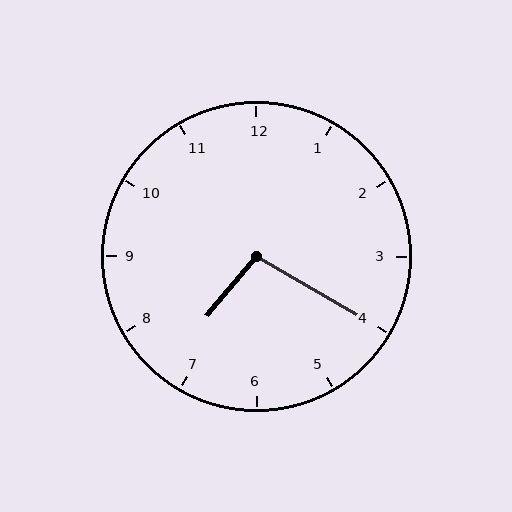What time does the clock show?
7:20.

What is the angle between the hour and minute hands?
Approximately 100 degrees.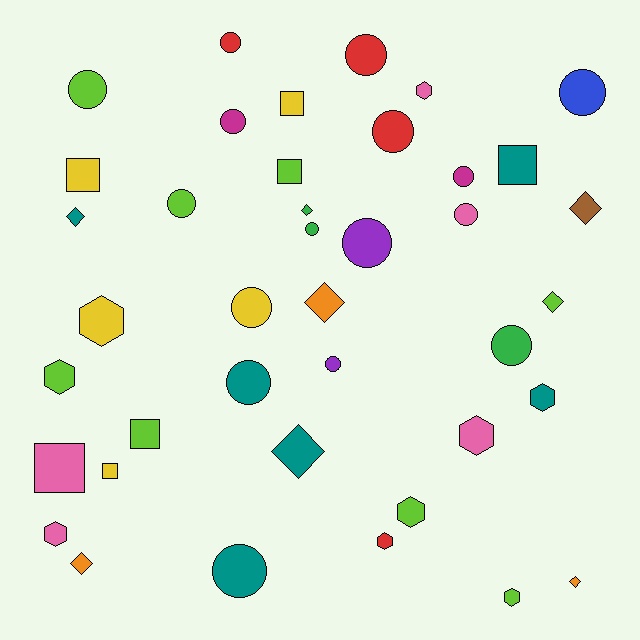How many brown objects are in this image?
There is 1 brown object.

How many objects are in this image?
There are 40 objects.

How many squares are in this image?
There are 7 squares.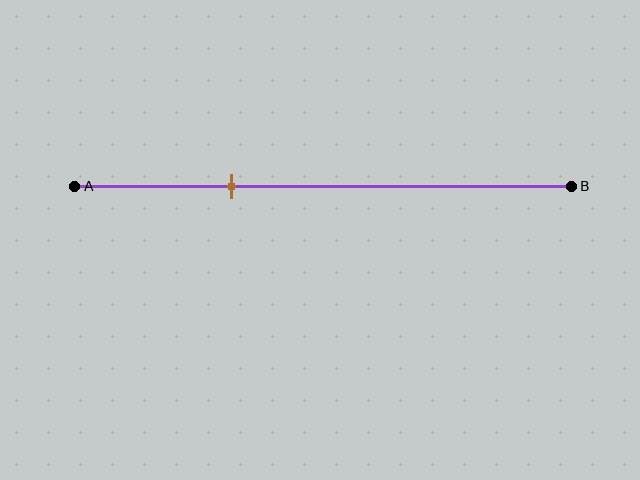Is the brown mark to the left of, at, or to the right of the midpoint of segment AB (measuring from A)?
The brown mark is to the left of the midpoint of segment AB.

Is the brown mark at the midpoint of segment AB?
No, the mark is at about 30% from A, not at the 50% midpoint.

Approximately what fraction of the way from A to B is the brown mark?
The brown mark is approximately 30% of the way from A to B.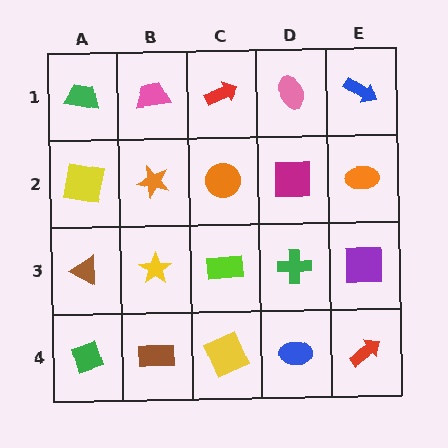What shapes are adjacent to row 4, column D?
A green cross (row 3, column D), a yellow square (row 4, column C), a red arrow (row 4, column E).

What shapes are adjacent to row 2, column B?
A pink trapezoid (row 1, column B), a yellow star (row 3, column B), a yellow square (row 2, column A), an orange circle (row 2, column C).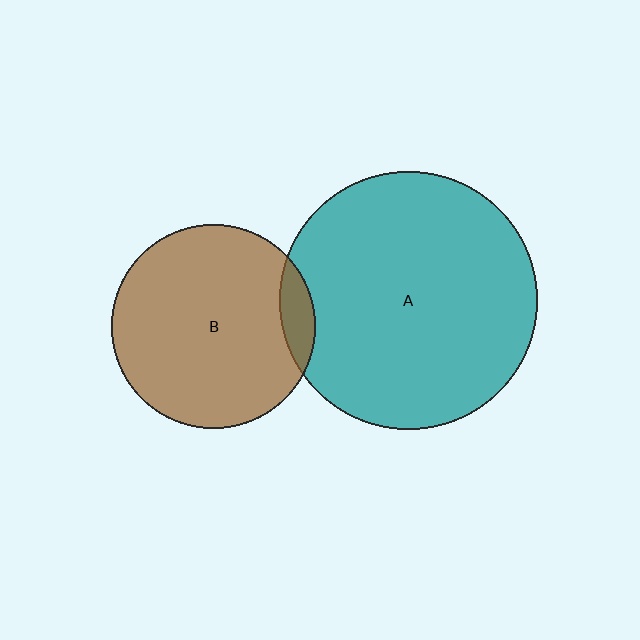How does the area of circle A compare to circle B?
Approximately 1.6 times.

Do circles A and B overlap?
Yes.